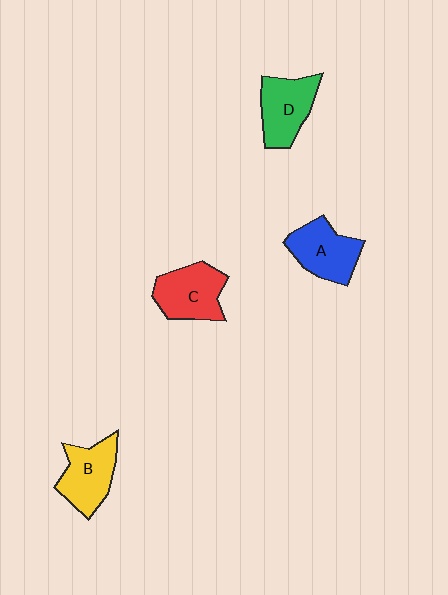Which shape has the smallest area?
Shape D (green).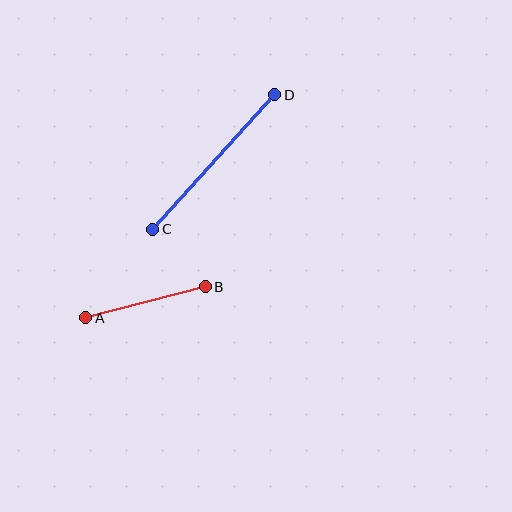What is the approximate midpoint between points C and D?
The midpoint is at approximately (214, 162) pixels.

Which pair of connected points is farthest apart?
Points C and D are farthest apart.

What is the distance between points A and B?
The distance is approximately 124 pixels.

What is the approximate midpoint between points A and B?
The midpoint is at approximately (145, 302) pixels.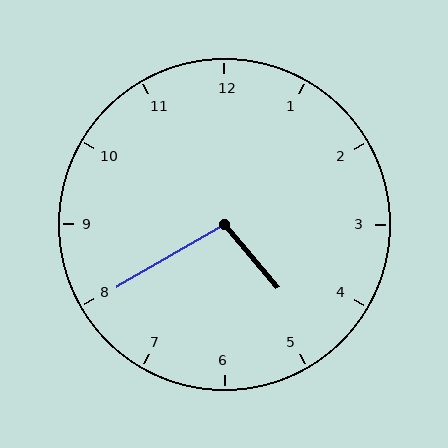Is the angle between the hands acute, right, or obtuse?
It is obtuse.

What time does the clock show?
4:40.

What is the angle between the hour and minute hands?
Approximately 100 degrees.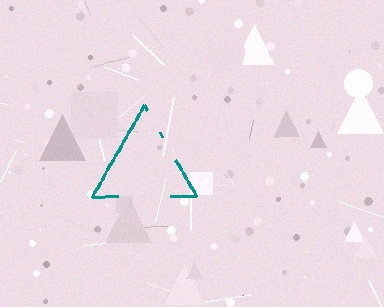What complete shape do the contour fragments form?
The contour fragments form a triangle.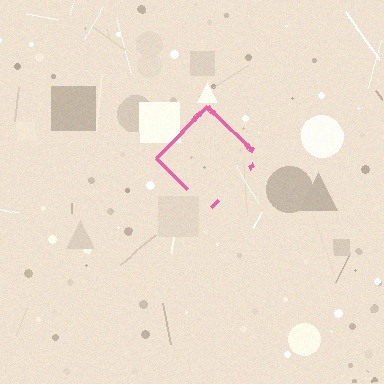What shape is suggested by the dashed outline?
The dashed outline suggests a diamond.